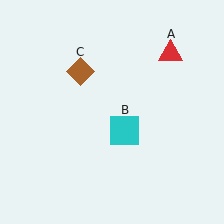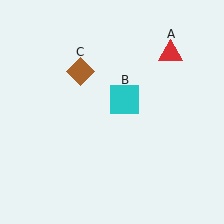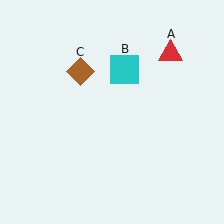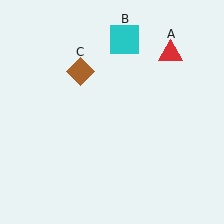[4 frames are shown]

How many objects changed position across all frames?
1 object changed position: cyan square (object B).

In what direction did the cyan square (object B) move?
The cyan square (object B) moved up.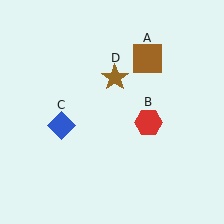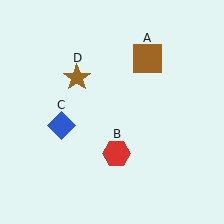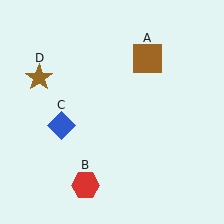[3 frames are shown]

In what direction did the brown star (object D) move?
The brown star (object D) moved left.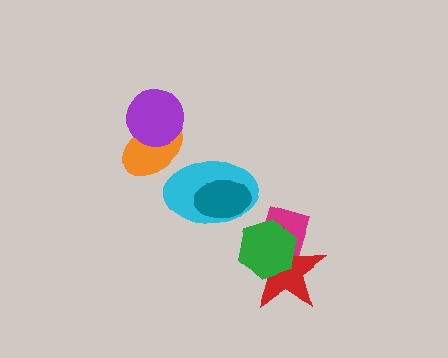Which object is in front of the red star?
The green hexagon is in front of the red star.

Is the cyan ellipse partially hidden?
Yes, it is partially covered by another shape.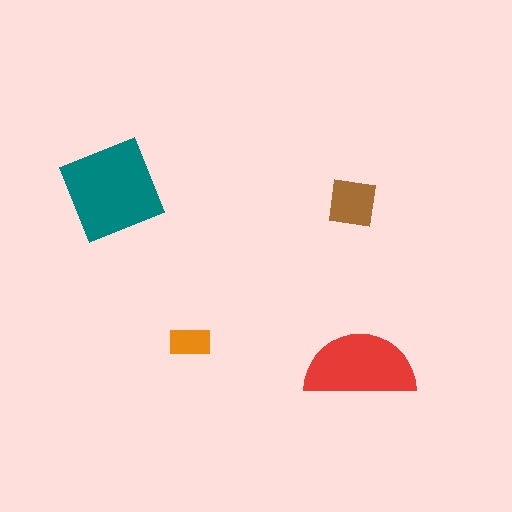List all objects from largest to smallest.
The teal diamond, the red semicircle, the brown square, the orange rectangle.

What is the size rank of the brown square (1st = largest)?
3rd.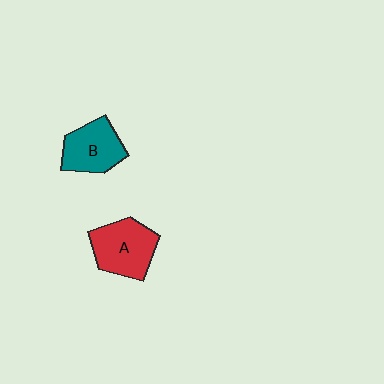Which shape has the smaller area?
Shape B (teal).